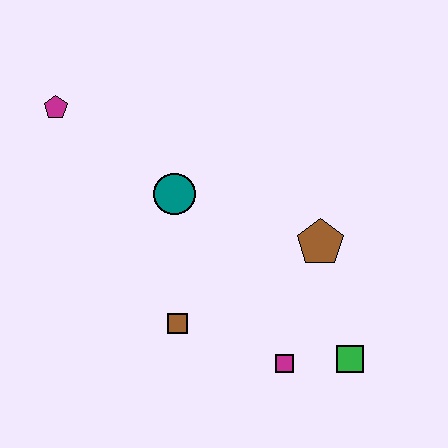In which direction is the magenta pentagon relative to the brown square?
The magenta pentagon is above the brown square.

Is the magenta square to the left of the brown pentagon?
Yes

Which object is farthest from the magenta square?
The magenta pentagon is farthest from the magenta square.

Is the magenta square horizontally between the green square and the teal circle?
Yes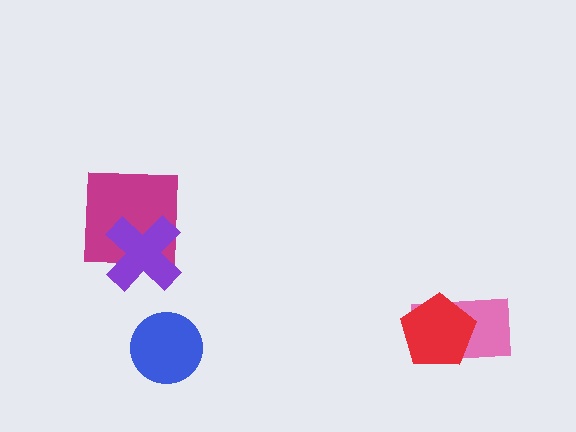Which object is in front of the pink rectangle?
The red pentagon is in front of the pink rectangle.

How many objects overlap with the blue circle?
0 objects overlap with the blue circle.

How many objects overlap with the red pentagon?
1 object overlaps with the red pentagon.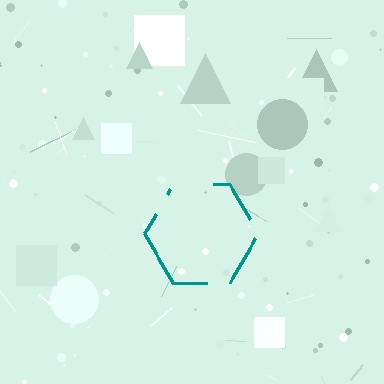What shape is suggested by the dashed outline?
The dashed outline suggests a hexagon.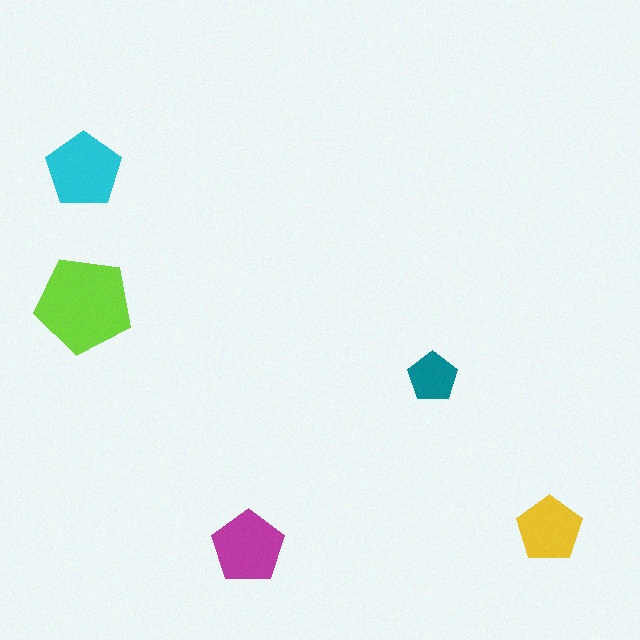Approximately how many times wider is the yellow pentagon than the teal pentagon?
About 1.5 times wider.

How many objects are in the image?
There are 5 objects in the image.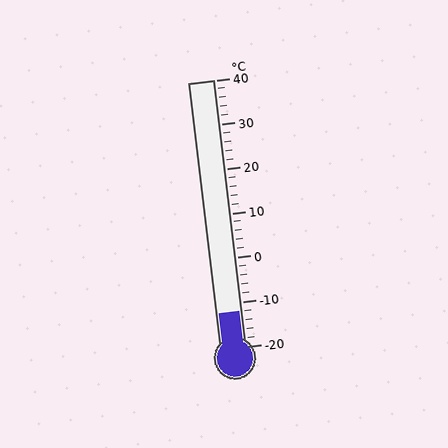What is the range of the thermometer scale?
The thermometer scale ranges from -20°C to 40°C.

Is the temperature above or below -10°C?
The temperature is below -10°C.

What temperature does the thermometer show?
The thermometer shows approximately -12°C.